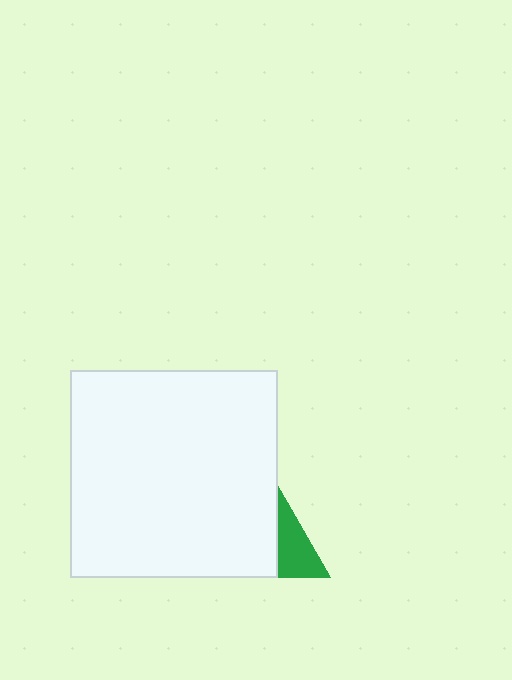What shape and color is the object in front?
The object in front is a white square.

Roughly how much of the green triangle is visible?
A small part of it is visible (roughly 37%).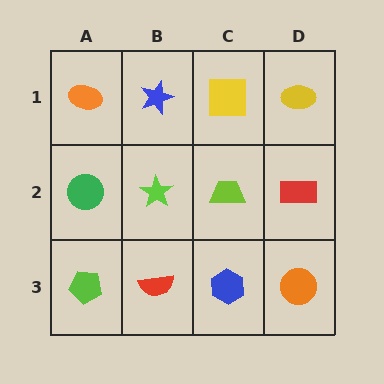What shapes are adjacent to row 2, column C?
A yellow square (row 1, column C), a blue hexagon (row 3, column C), a lime star (row 2, column B), a red rectangle (row 2, column D).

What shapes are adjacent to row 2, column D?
A yellow ellipse (row 1, column D), an orange circle (row 3, column D), a lime trapezoid (row 2, column C).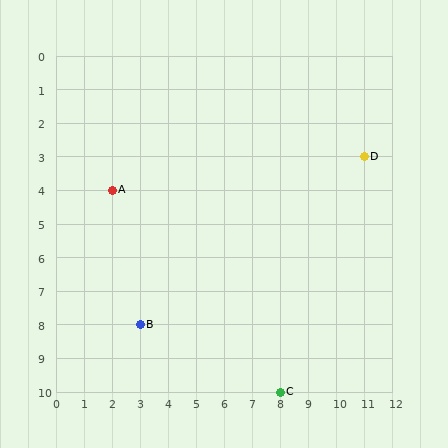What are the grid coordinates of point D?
Point D is at grid coordinates (11, 3).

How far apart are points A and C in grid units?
Points A and C are 6 columns and 6 rows apart (about 8.5 grid units diagonally).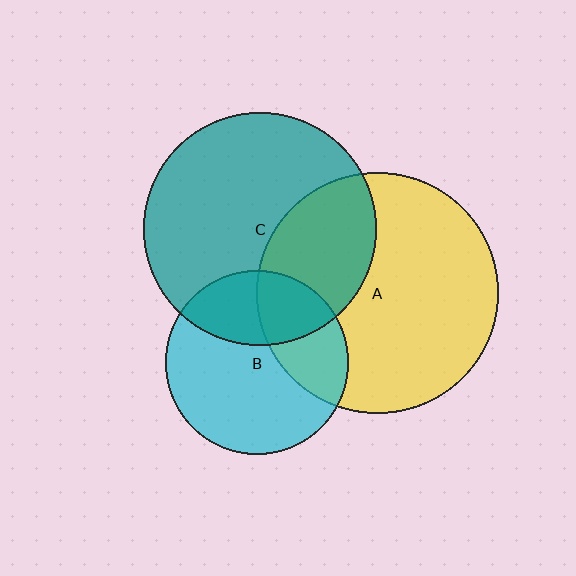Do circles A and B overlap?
Yes.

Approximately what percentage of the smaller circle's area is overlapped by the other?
Approximately 30%.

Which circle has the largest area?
Circle A (yellow).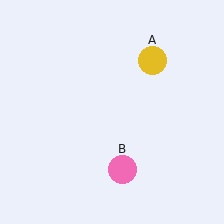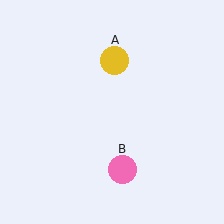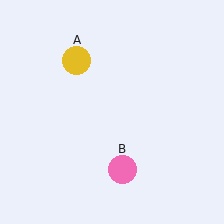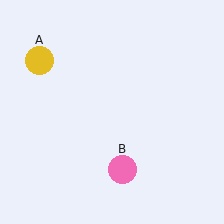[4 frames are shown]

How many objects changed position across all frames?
1 object changed position: yellow circle (object A).